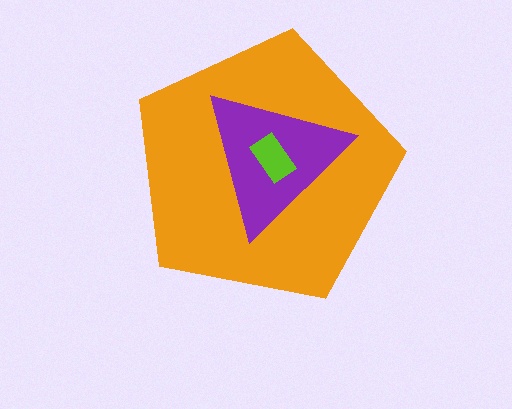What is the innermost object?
The lime rectangle.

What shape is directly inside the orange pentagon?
The purple triangle.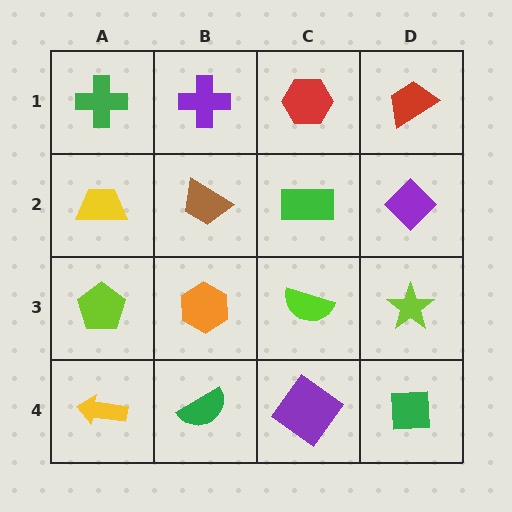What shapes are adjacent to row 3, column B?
A brown trapezoid (row 2, column B), a green semicircle (row 4, column B), a lime pentagon (row 3, column A), a lime semicircle (row 3, column C).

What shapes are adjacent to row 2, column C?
A red hexagon (row 1, column C), a lime semicircle (row 3, column C), a brown trapezoid (row 2, column B), a purple diamond (row 2, column D).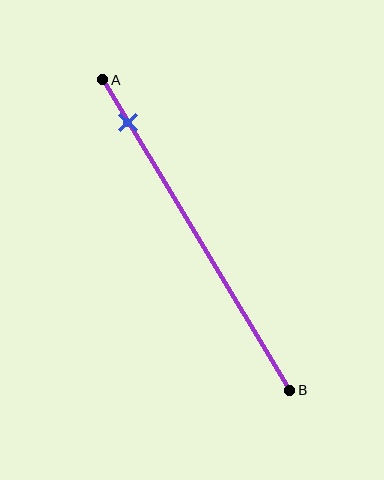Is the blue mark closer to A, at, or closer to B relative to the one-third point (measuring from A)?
The blue mark is closer to point A than the one-third point of segment AB.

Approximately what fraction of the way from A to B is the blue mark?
The blue mark is approximately 15% of the way from A to B.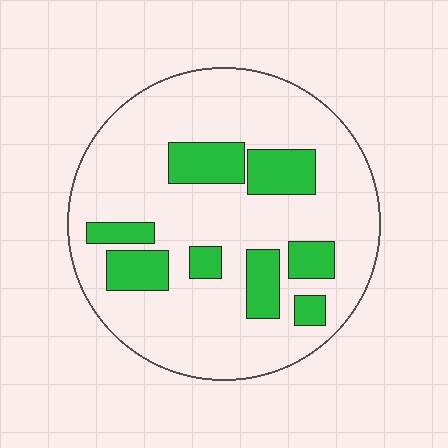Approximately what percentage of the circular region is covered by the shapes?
Approximately 20%.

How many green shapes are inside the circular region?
8.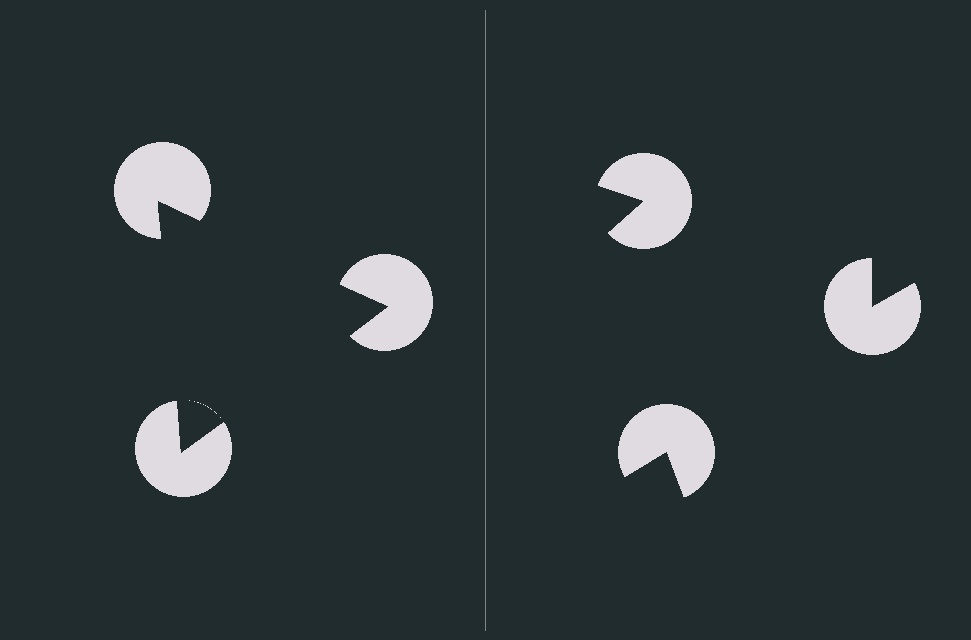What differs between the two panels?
The pac-man discs are positioned identically on both sides; only the wedge orientations differ. On the left they align to a triangle; on the right they are misaligned.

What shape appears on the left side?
An illusory triangle.